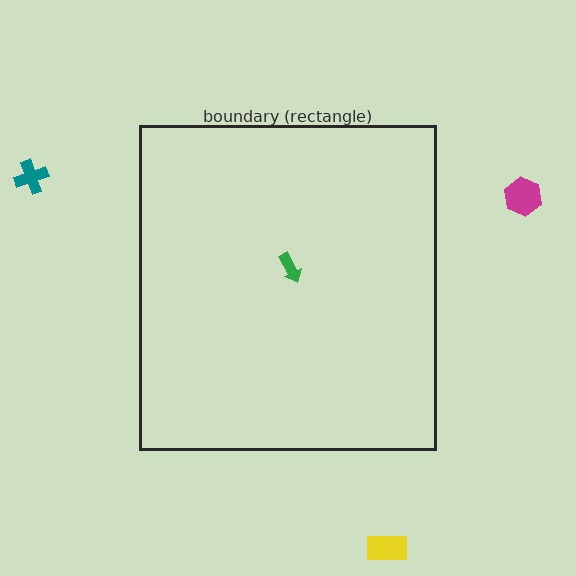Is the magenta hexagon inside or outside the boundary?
Outside.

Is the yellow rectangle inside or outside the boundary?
Outside.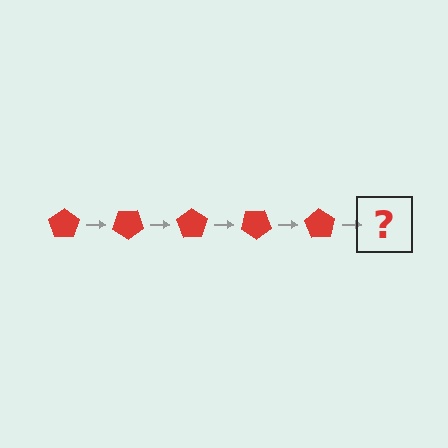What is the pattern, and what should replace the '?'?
The pattern is that the pentagon rotates 35 degrees each step. The '?' should be a red pentagon rotated 175 degrees.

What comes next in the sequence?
The next element should be a red pentagon rotated 175 degrees.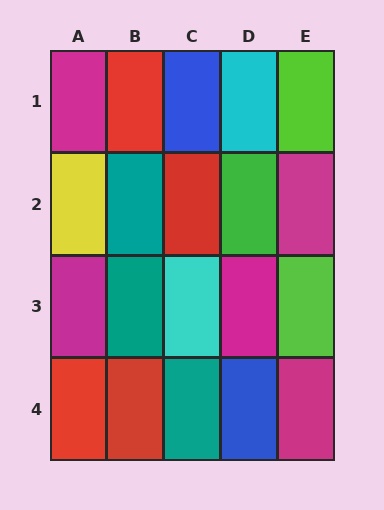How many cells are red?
4 cells are red.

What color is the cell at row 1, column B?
Red.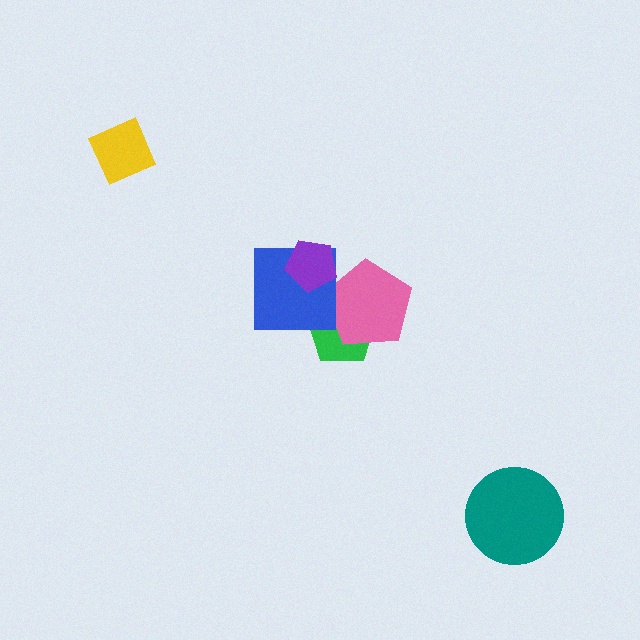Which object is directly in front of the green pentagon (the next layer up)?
The pink pentagon is directly in front of the green pentagon.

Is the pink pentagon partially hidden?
Yes, it is partially covered by another shape.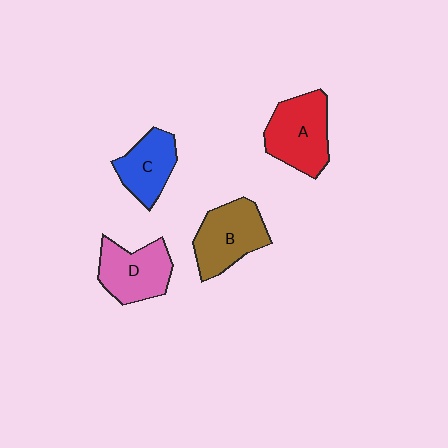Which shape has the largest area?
Shape A (red).